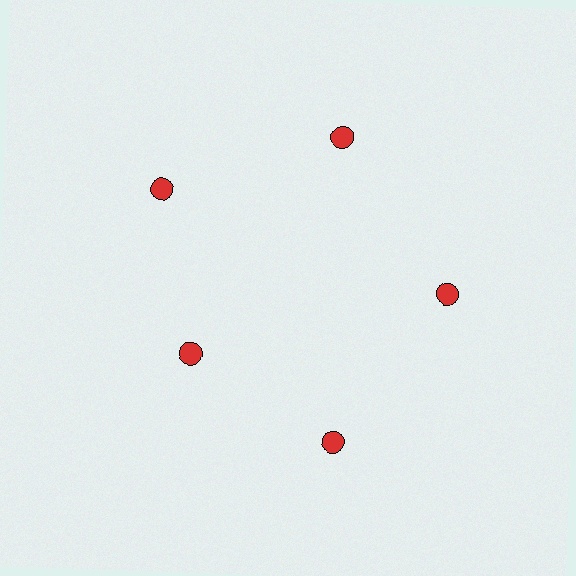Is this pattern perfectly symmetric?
No. The 5 red circles are arranged in a ring, but one element near the 8 o'clock position is pulled inward toward the center, breaking the 5-fold rotational symmetry.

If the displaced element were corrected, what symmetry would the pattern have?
It would have 5-fold rotational symmetry — the pattern would map onto itself every 72 degrees.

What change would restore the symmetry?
The symmetry would be restored by moving it outward, back onto the ring so that all 5 circles sit at equal angles and equal distance from the center.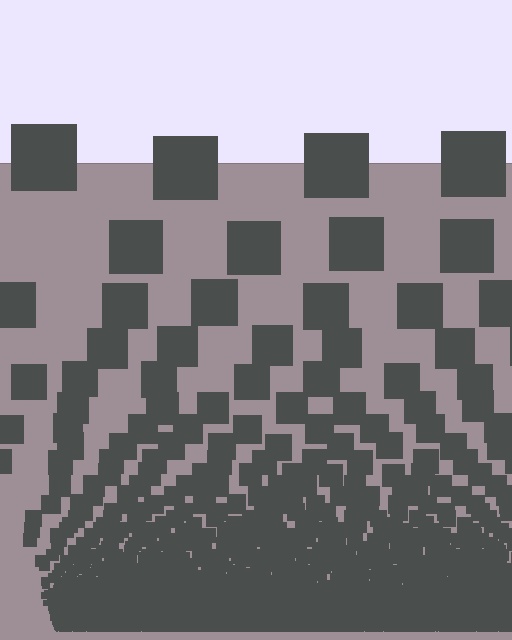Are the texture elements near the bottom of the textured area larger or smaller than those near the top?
Smaller. The gradient is inverted — elements near the bottom are smaller and denser.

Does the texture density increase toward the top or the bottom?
Density increases toward the bottom.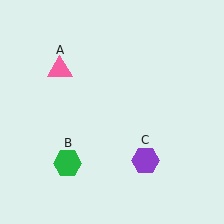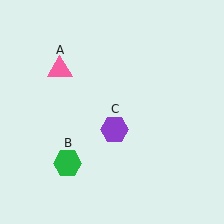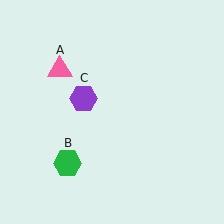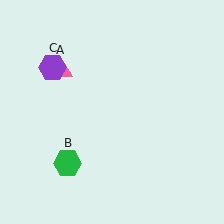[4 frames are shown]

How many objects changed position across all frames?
1 object changed position: purple hexagon (object C).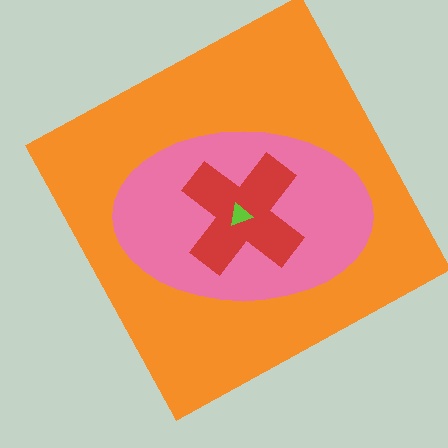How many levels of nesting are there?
4.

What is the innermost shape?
The lime triangle.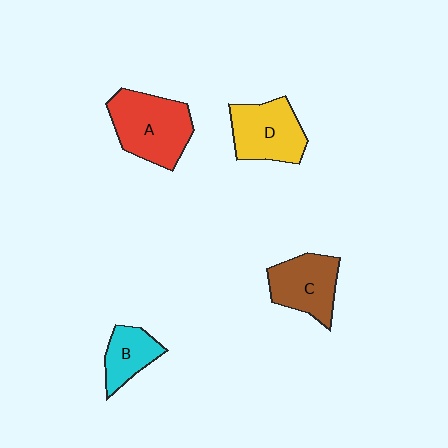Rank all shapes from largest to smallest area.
From largest to smallest: A (red), D (yellow), C (brown), B (cyan).